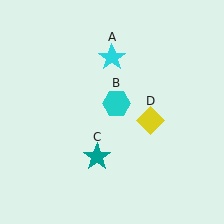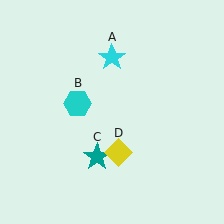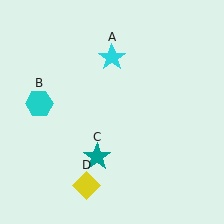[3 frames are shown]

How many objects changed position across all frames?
2 objects changed position: cyan hexagon (object B), yellow diamond (object D).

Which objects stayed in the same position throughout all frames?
Cyan star (object A) and teal star (object C) remained stationary.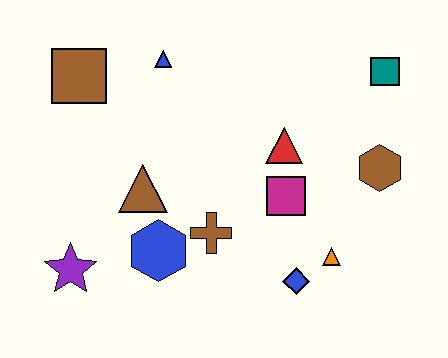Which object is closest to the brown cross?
The blue hexagon is closest to the brown cross.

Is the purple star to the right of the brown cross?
No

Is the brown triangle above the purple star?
Yes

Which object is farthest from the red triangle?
The purple star is farthest from the red triangle.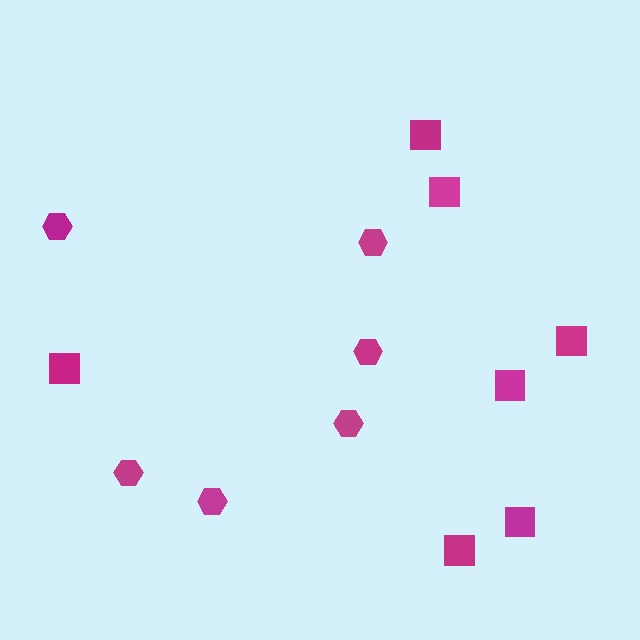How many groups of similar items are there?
There are 2 groups: one group of hexagons (6) and one group of squares (7).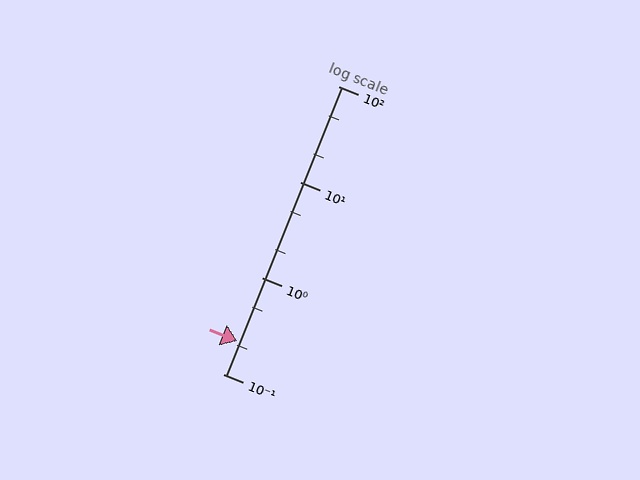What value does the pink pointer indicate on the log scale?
The pointer indicates approximately 0.22.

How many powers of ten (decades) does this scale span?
The scale spans 3 decades, from 0.1 to 100.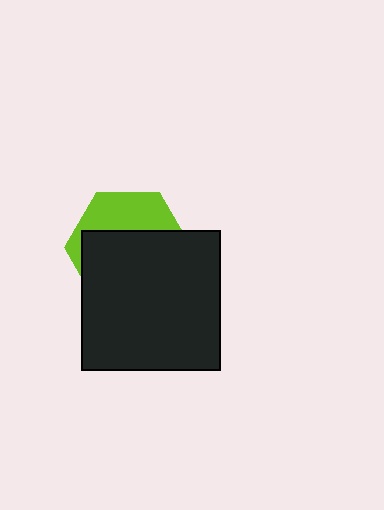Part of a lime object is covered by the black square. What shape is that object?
It is a hexagon.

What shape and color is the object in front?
The object in front is a black square.